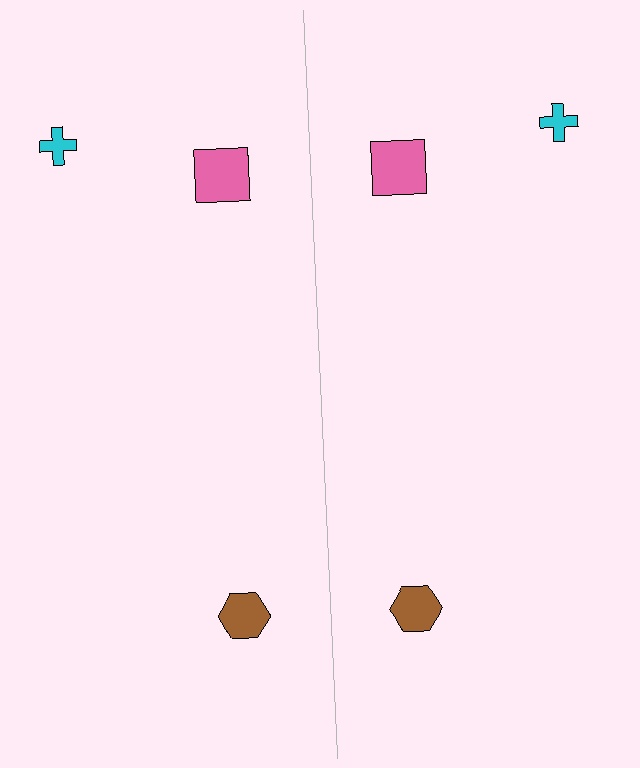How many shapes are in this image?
There are 6 shapes in this image.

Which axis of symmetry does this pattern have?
The pattern has a vertical axis of symmetry running through the center of the image.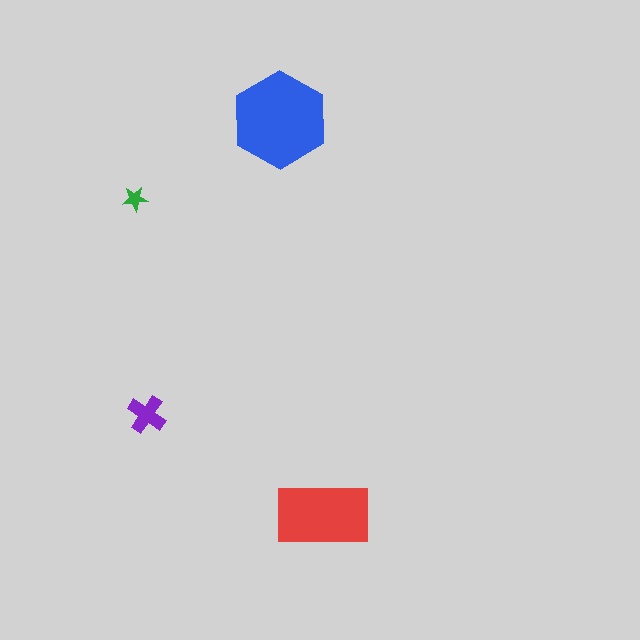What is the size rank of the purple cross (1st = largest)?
3rd.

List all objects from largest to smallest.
The blue hexagon, the red rectangle, the purple cross, the green star.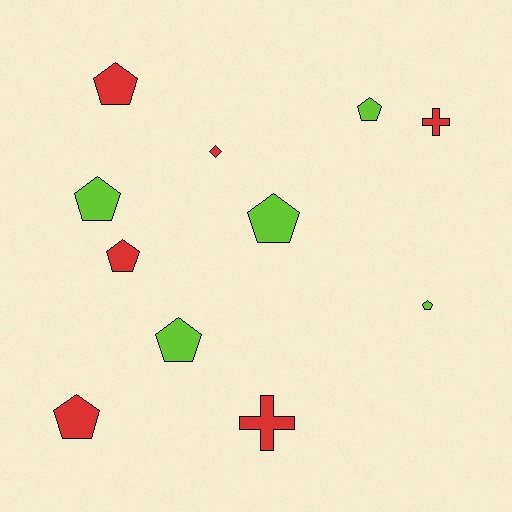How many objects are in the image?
There are 11 objects.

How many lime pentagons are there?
There are 5 lime pentagons.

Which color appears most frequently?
Red, with 6 objects.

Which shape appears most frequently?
Pentagon, with 8 objects.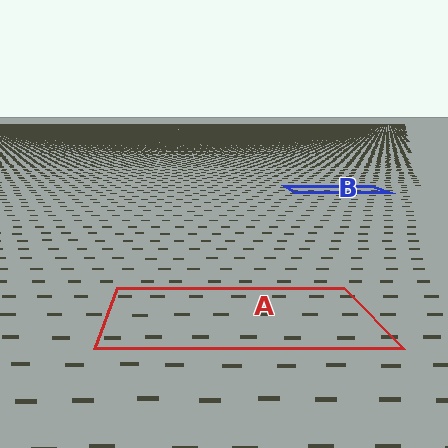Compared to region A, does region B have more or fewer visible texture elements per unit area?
Region B has more texture elements per unit area — they are packed more densely because it is farther away.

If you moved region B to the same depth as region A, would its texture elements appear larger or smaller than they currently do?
They would appear larger. At a closer depth, the same texture elements are projected at a bigger on-screen size.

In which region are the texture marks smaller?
The texture marks are smaller in region B, because it is farther away.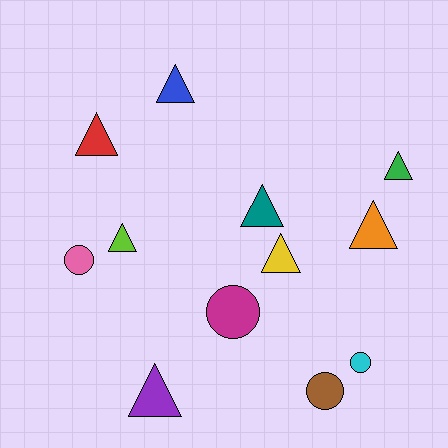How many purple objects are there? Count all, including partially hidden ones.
There is 1 purple object.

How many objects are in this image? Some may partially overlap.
There are 12 objects.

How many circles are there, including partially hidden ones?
There are 4 circles.